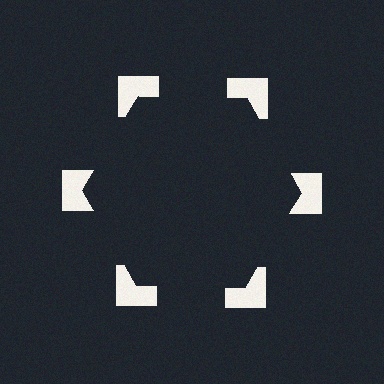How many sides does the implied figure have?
6 sides.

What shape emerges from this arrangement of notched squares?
An illusory hexagon — its edges are inferred from the aligned wedge cuts in the notched squares, not physically drawn.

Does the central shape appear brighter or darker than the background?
It typically appears slightly darker than the background, even though no actual brightness change is drawn.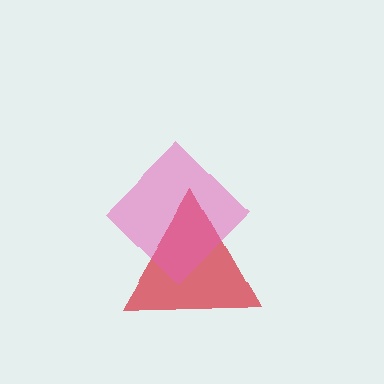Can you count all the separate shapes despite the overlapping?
Yes, there are 2 separate shapes.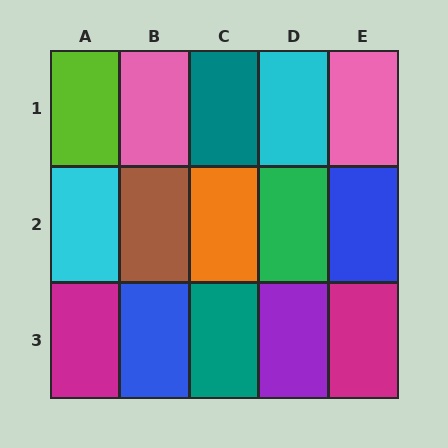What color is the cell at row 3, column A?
Magenta.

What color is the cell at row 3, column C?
Teal.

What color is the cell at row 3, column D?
Purple.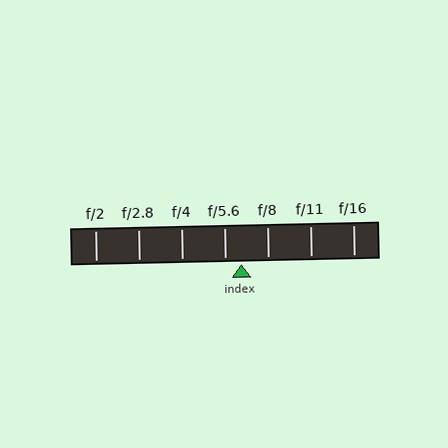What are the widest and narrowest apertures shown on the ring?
The widest aperture shown is f/2 and the narrowest is f/16.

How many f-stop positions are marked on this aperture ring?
There are 7 f-stop positions marked.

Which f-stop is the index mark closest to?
The index mark is closest to f/5.6.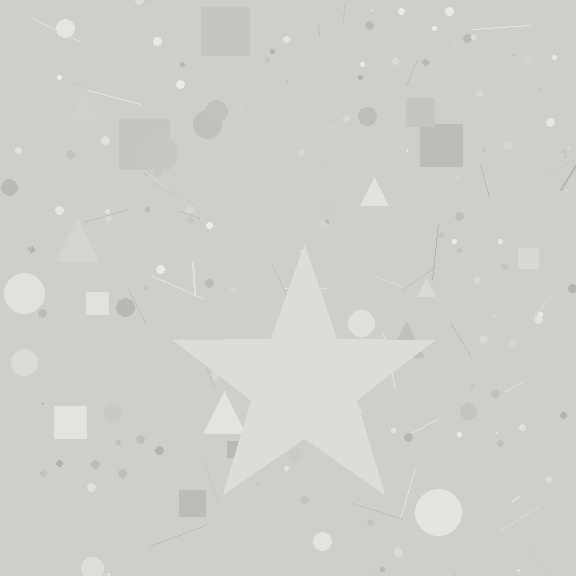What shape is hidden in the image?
A star is hidden in the image.